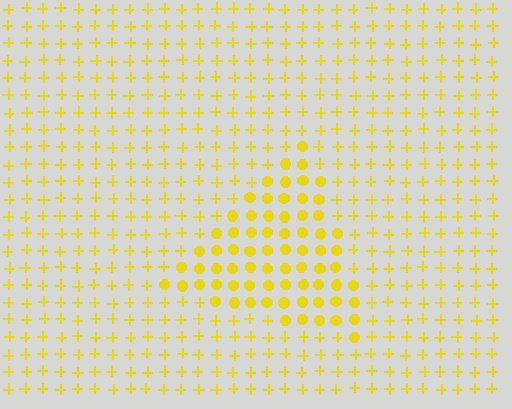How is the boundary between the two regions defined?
The boundary is defined by a change in element shape: circles inside vs. plus signs outside. All elements share the same color and spacing.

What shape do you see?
I see a triangle.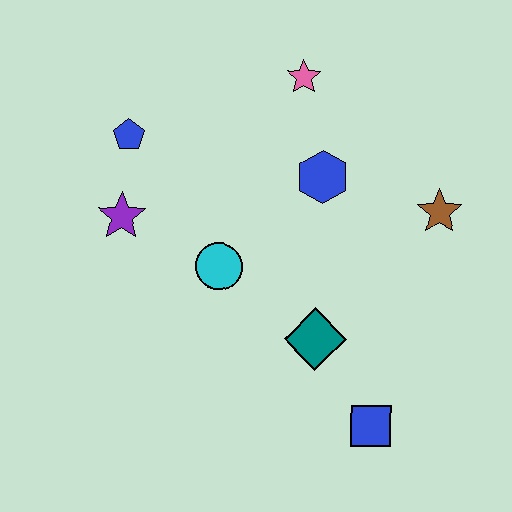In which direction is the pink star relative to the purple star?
The pink star is to the right of the purple star.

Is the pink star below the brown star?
No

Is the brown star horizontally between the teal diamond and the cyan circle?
No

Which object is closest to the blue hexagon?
The pink star is closest to the blue hexagon.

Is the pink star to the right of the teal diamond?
No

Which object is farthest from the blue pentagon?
The blue square is farthest from the blue pentagon.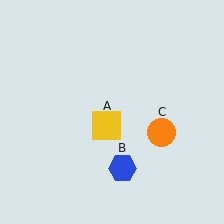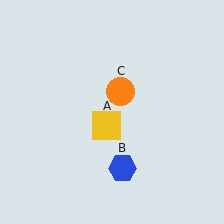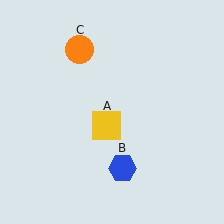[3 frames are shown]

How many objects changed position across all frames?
1 object changed position: orange circle (object C).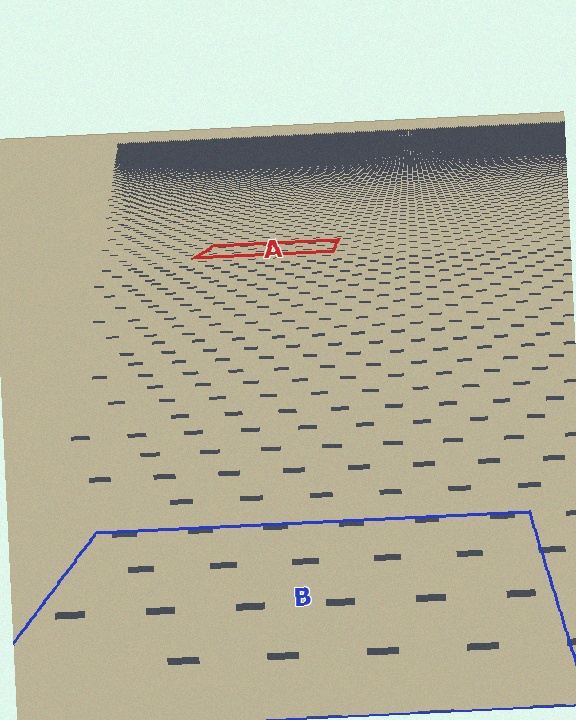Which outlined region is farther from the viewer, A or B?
Region A is farther from the viewer — the texture elements inside it appear smaller and more densely packed.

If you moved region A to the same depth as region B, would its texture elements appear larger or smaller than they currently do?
They would appear larger. At a closer depth, the same texture elements are projected at a bigger on-screen size.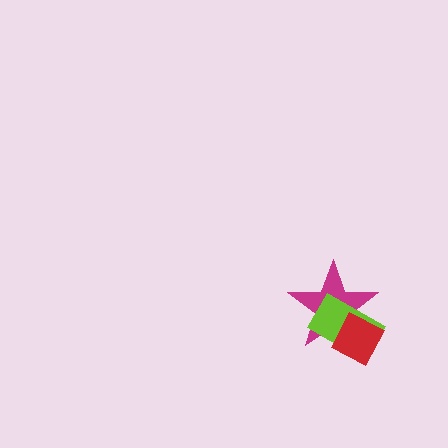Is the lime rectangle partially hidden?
Yes, it is partially covered by another shape.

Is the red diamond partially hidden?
No, no other shape covers it.